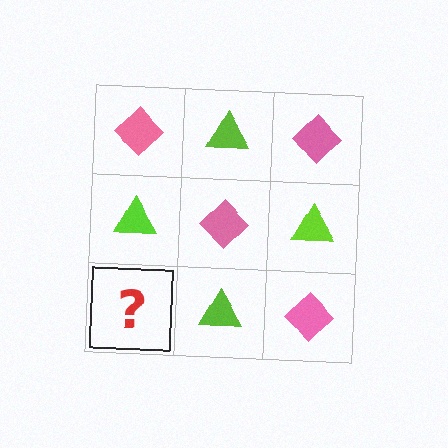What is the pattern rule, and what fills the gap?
The rule is that it alternates pink diamond and lime triangle in a checkerboard pattern. The gap should be filled with a pink diamond.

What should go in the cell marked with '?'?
The missing cell should contain a pink diamond.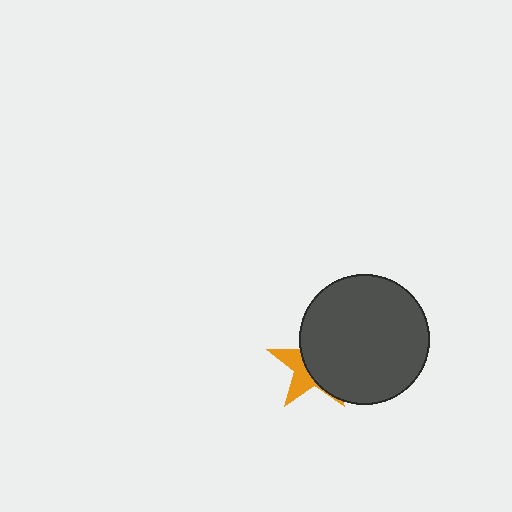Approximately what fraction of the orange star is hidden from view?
Roughly 64% of the orange star is hidden behind the dark gray circle.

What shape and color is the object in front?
The object in front is a dark gray circle.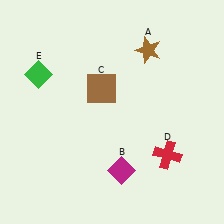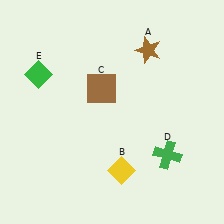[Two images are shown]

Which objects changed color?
B changed from magenta to yellow. D changed from red to green.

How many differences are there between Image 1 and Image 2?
There are 2 differences between the two images.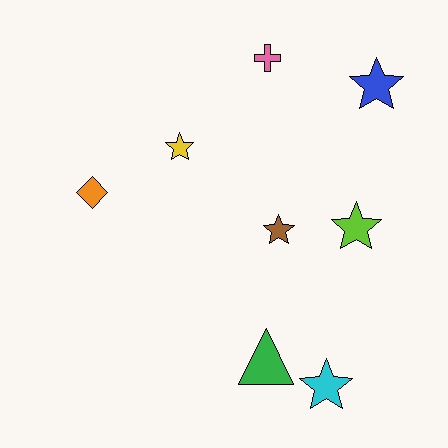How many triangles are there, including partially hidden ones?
There is 1 triangle.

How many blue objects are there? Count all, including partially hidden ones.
There is 1 blue object.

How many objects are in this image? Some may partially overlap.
There are 8 objects.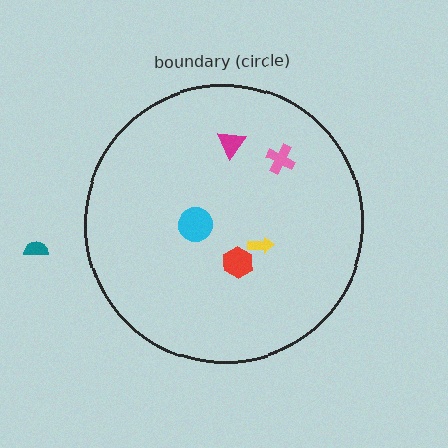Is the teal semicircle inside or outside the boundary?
Outside.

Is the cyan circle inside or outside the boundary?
Inside.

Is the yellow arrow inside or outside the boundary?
Inside.